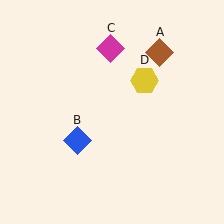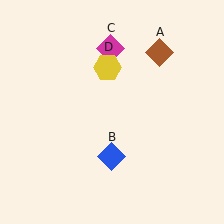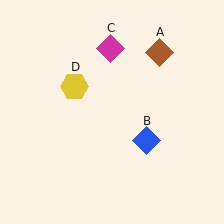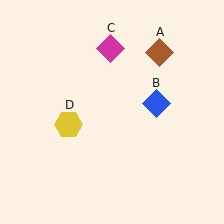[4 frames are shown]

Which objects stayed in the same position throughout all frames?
Brown diamond (object A) and magenta diamond (object C) remained stationary.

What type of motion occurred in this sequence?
The blue diamond (object B), yellow hexagon (object D) rotated counterclockwise around the center of the scene.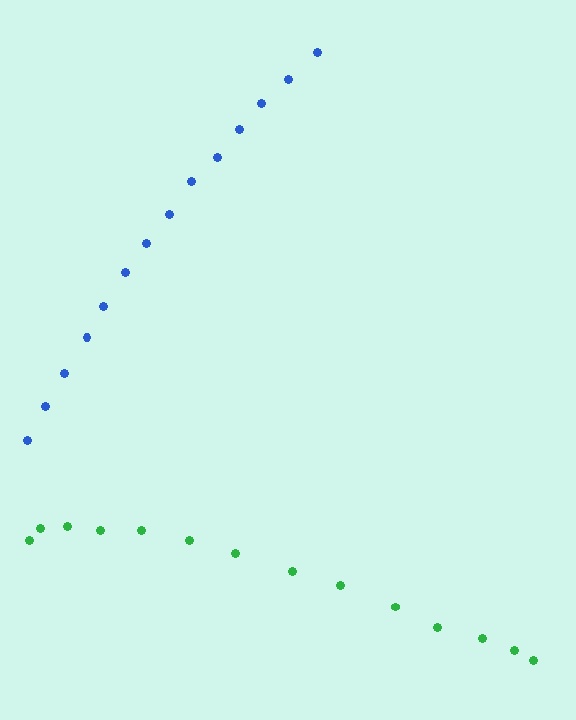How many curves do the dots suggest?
There are 2 distinct paths.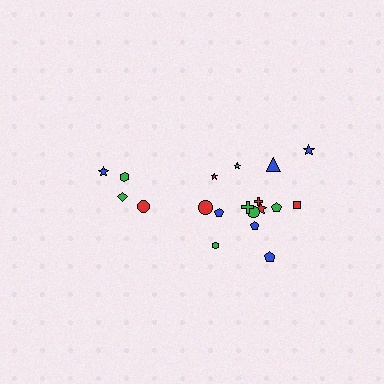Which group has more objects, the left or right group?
The right group.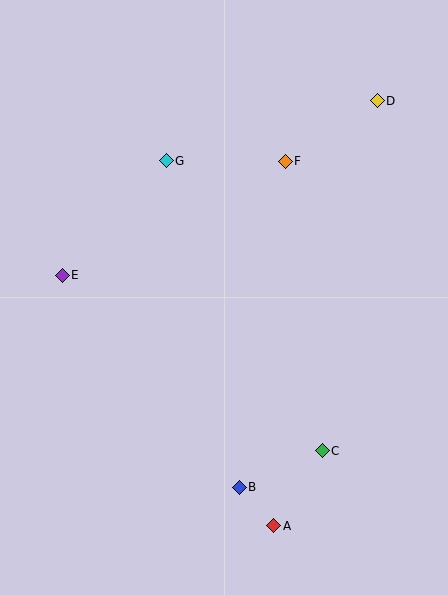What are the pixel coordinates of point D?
Point D is at (377, 101).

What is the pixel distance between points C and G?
The distance between C and G is 329 pixels.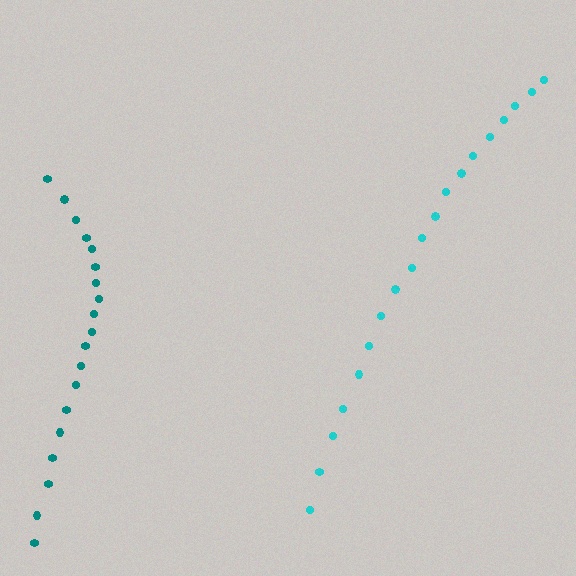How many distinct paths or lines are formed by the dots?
There are 2 distinct paths.